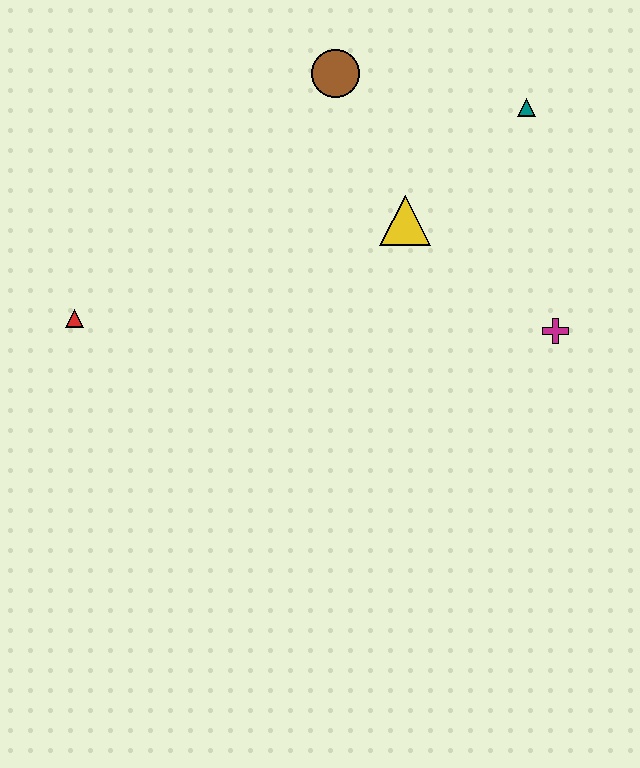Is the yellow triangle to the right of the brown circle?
Yes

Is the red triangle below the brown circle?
Yes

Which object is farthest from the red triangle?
The teal triangle is farthest from the red triangle.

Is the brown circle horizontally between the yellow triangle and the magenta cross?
No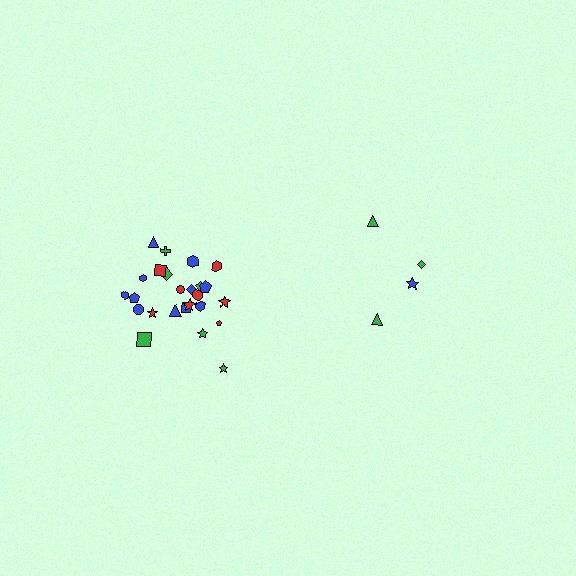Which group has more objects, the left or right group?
The left group.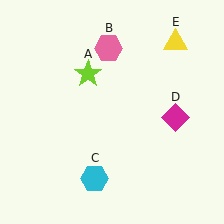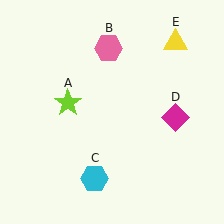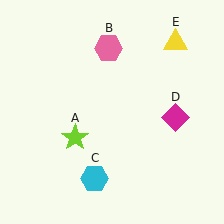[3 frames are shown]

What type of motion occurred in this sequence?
The lime star (object A) rotated counterclockwise around the center of the scene.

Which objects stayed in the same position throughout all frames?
Pink hexagon (object B) and cyan hexagon (object C) and magenta diamond (object D) and yellow triangle (object E) remained stationary.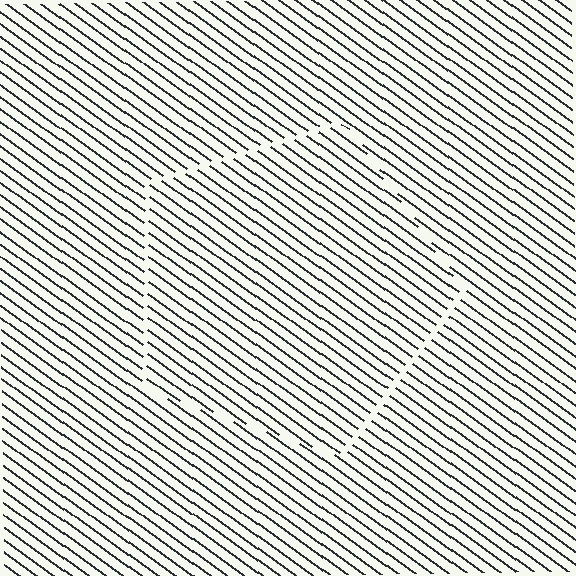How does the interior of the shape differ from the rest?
The interior of the shape contains the same grating, shifted by half a period — the contour is defined by the phase discontinuity where line-ends from the inner and outer gratings abut.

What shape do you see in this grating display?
An illusory pentagon. The interior of the shape contains the same grating, shifted by half a period — the contour is defined by the phase discontinuity where line-ends from the inner and outer gratings abut.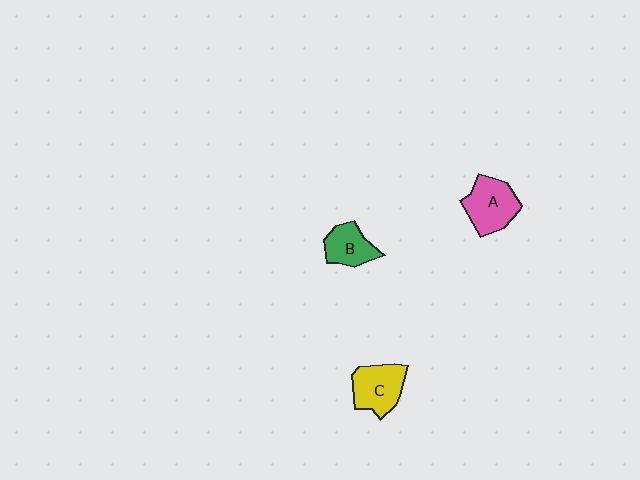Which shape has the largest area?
Shape A (pink).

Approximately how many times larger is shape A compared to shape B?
Approximately 1.4 times.